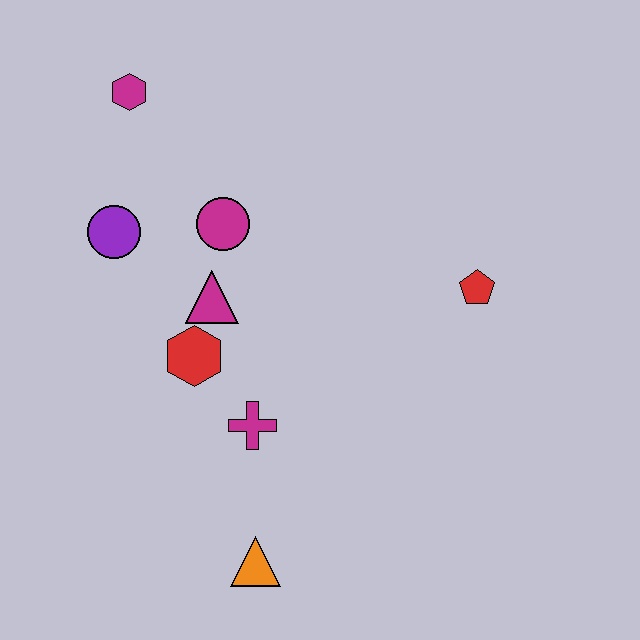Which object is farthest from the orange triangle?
The magenta hexagon is farthest from the orange triangle.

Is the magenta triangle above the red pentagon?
No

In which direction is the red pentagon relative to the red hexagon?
The red pentagon is to the right of the red hexagon.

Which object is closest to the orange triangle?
The magenta cross is closest to the orange triangle.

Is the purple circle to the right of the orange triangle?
No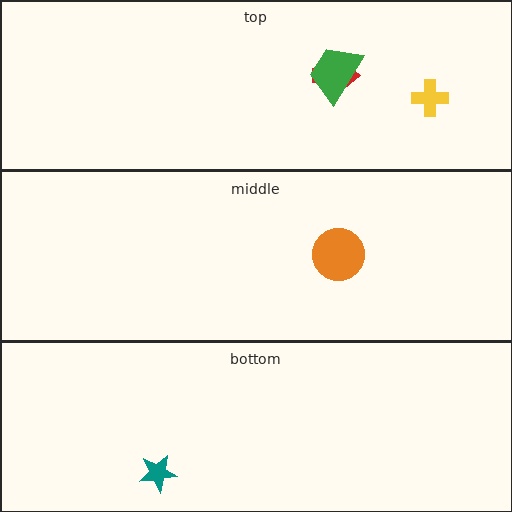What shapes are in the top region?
The red arrow, the yellow cross, the green trapezoid.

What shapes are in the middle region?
The orange circle.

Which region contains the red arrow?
The top region.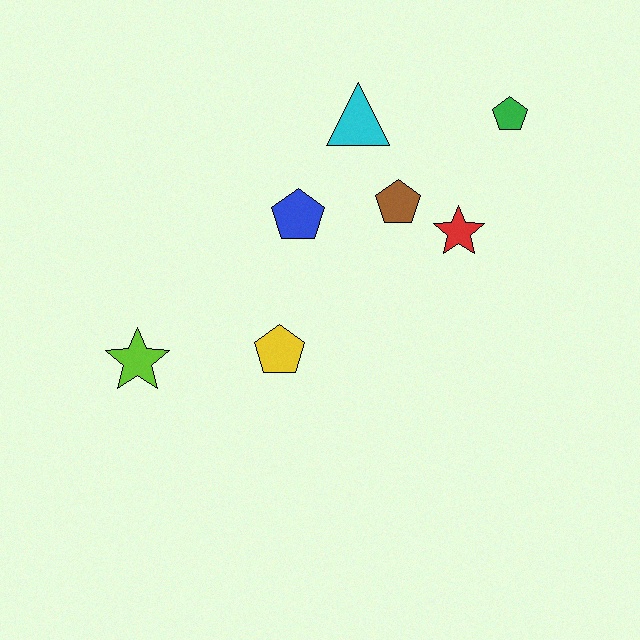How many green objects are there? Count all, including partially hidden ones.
There is 1 green object.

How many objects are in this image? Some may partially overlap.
There are 7 objects.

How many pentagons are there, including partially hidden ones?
There are 4 pentagons.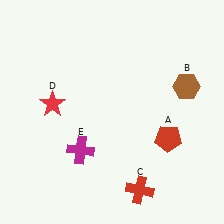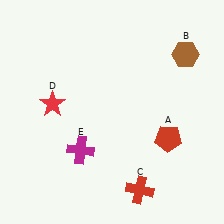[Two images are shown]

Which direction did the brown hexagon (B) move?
The brown hexagon (B) moved up.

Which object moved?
The brown hexagon (B) moved up.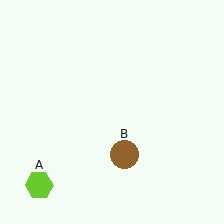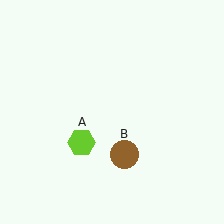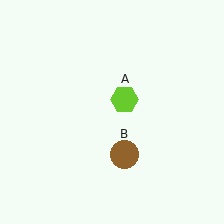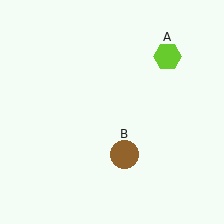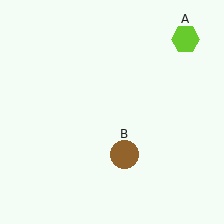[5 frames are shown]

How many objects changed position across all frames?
1 object changed position: lime hexagon (object A).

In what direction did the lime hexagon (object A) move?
The lime hexagon (object A) moved up and to the right.